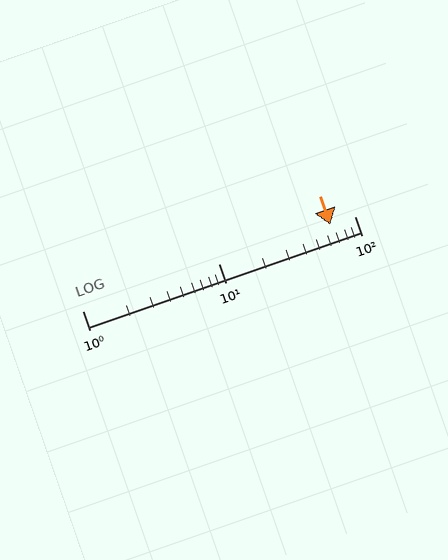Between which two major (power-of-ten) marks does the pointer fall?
The pointer is between 10 and 100.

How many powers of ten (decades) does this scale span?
The scale spans 2 decades, from 1 to 100.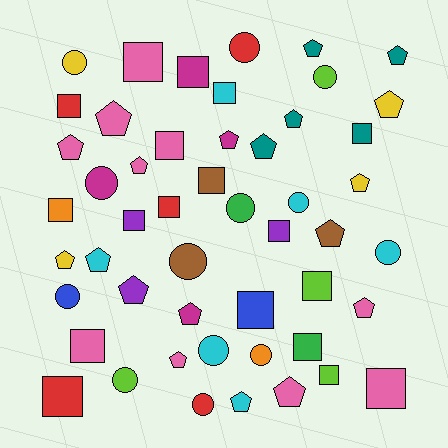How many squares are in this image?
There are 18 squares.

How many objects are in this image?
There are 50 objects.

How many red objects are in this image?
There are 5 red objects.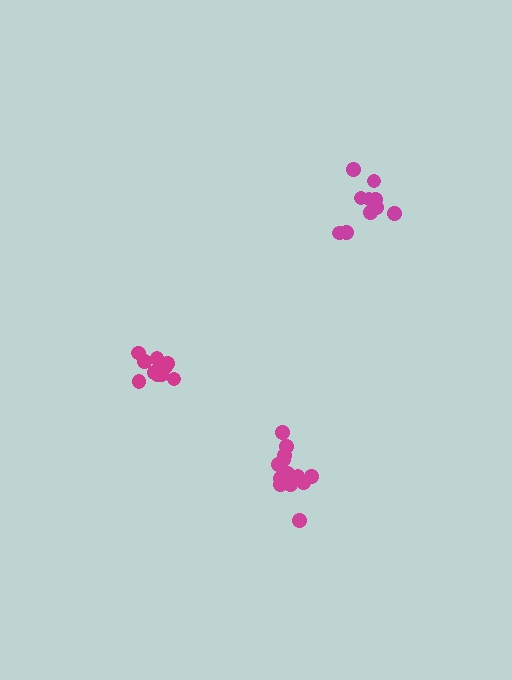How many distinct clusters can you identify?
There are 3 distinct clusters.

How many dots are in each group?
Group 1: 14 dots, Group 2: 10 dots, Group 3: 11 dots (35 total).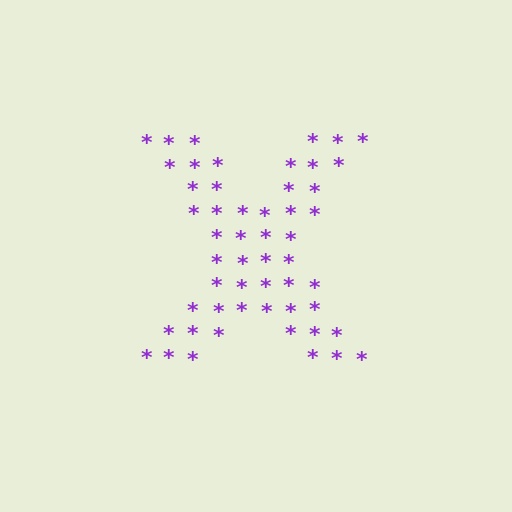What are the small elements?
The small elements are asterisks.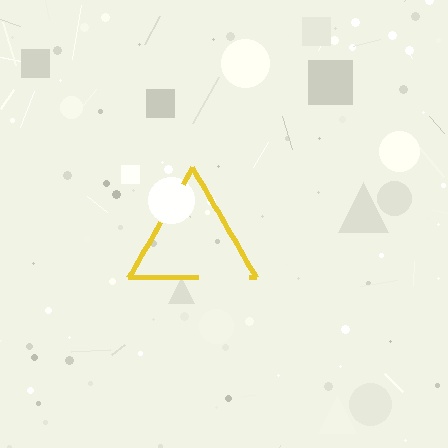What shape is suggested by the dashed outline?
The dashed outline suggests a triangle.